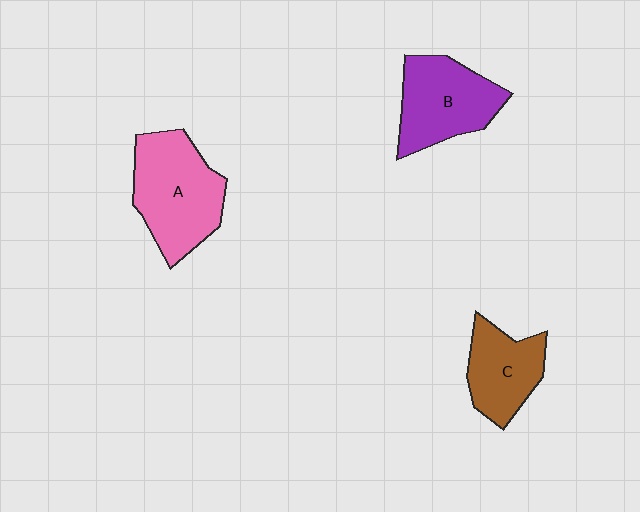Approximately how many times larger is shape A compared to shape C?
Approximately 1.5 times.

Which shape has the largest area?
Shape A (pink).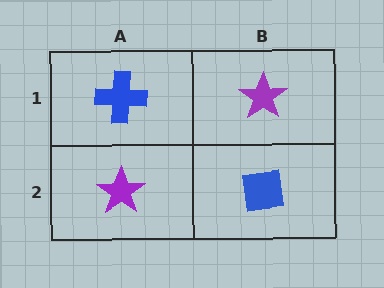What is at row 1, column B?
A purple star.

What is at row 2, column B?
A blue square.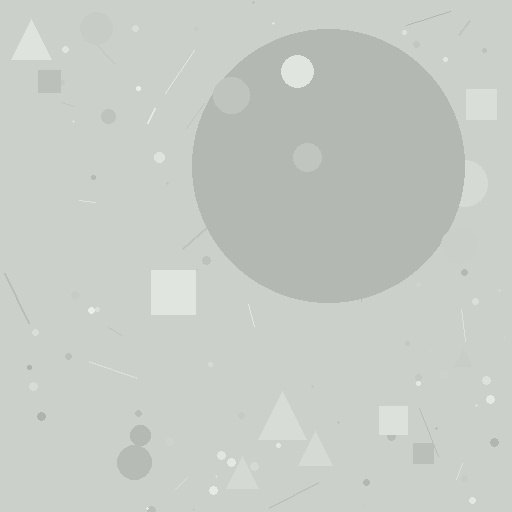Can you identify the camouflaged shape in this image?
The camouflaged shape is a circle.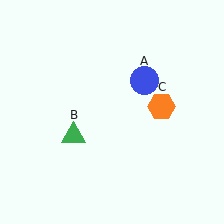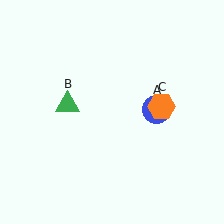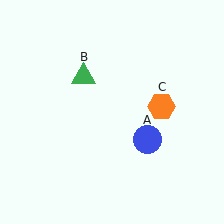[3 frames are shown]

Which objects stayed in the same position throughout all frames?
Orange hexagon (object C) remained stationary.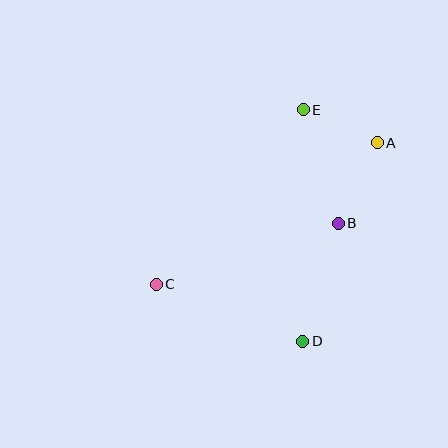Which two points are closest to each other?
Points A and E are closest to each other.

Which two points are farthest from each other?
Points A and C are farthest from each other.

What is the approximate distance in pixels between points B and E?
The distance between B and E is approximately 118 pixels.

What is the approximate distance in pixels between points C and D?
The distance between C and D is approximately 157 pixels.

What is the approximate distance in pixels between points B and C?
The distance between B and C is approximately 192 pixels.